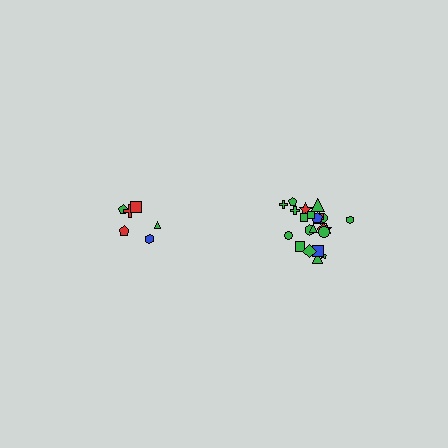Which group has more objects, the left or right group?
The right group.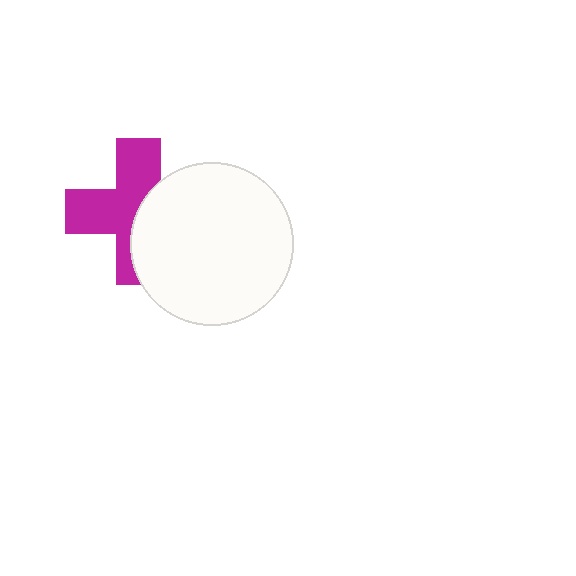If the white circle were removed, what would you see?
You would see the complete magenta cross.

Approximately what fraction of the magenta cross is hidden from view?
Roughly 43% of the magenta cross is hidden behind the white circle.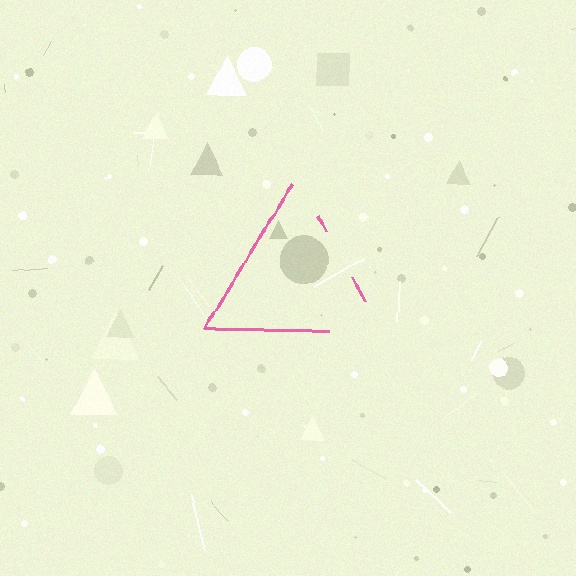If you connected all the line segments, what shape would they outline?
They would outline a triangle.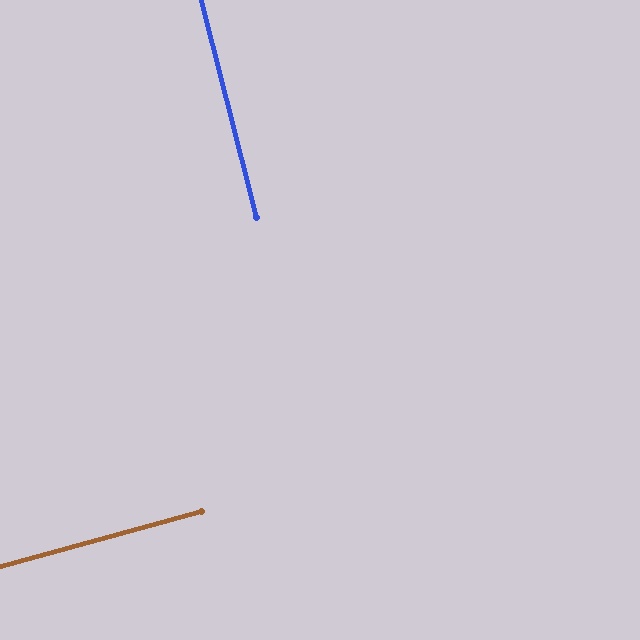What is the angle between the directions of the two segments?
Approximately 89 degrees.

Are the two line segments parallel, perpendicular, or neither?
Perpendicular — they meet at approximately 89°.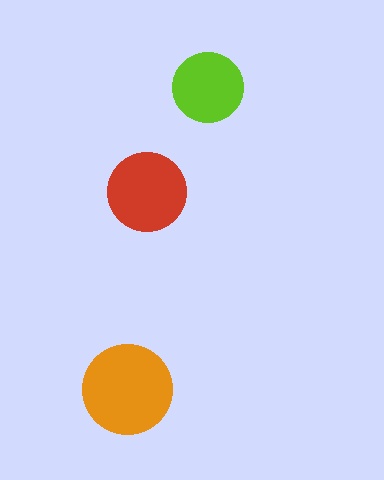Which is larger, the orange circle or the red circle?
The orange one.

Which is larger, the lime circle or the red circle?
The red one.